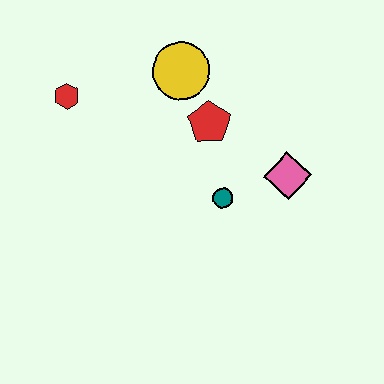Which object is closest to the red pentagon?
The yellow circle is closest to the red pentagon.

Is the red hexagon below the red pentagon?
No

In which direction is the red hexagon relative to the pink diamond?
The red hexagon is to the left of the pink diamond.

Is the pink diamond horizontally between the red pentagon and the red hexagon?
No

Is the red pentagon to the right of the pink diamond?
No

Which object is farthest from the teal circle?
The red hexagon is farthest from the teal circle.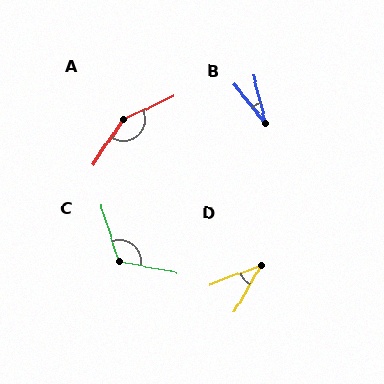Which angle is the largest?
A, at approximately 149 degrees.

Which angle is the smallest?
B, at approximately 25 degrees.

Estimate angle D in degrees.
Approximately 40 degrees.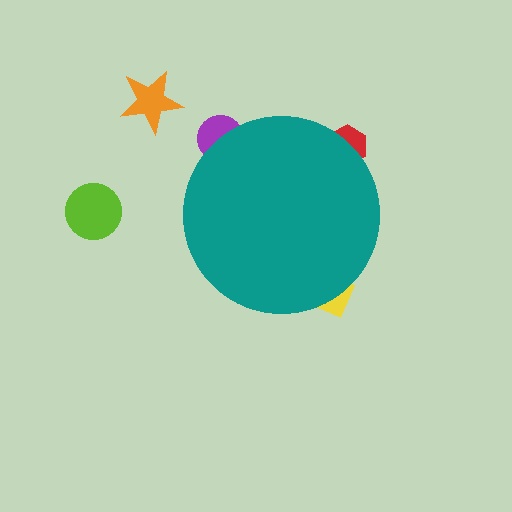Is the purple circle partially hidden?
Yes, the purple circle is partially hidden behind the teal circle.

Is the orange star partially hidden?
No, the orange star is fully visible.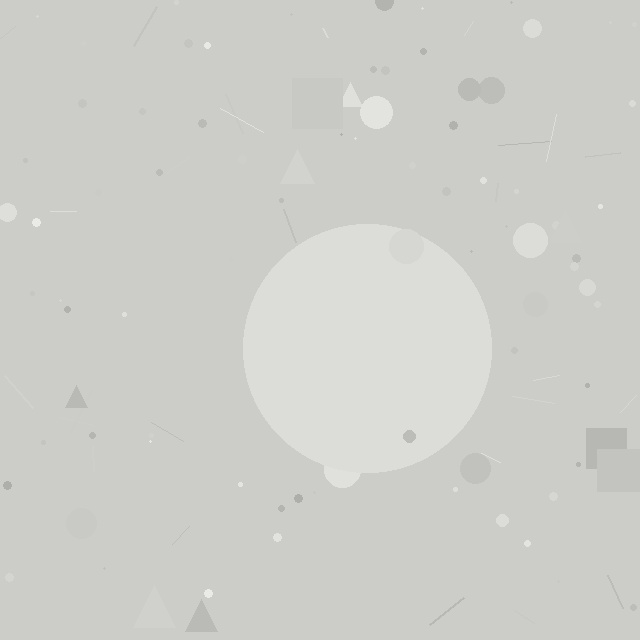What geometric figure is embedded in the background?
A circle is embedded in the background.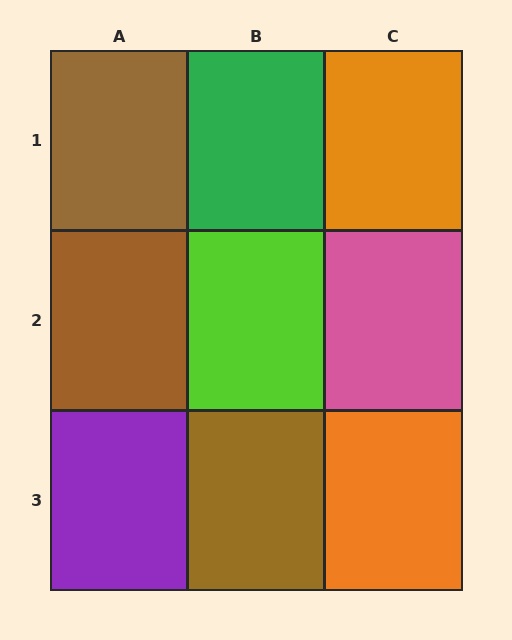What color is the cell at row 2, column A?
Brown.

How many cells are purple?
1 cell is purple.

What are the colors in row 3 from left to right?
Purple, brown, orange.